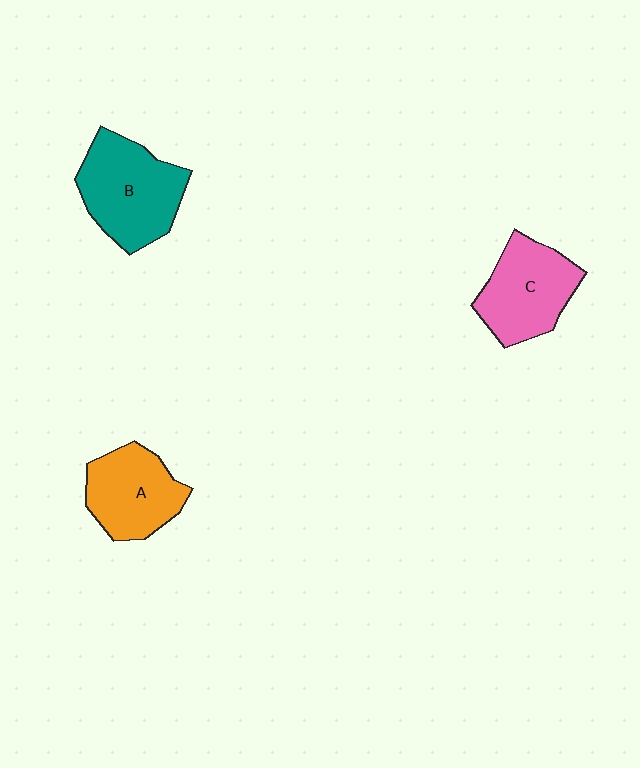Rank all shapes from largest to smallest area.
From largest to smallest: B (teal), C (pink), A (orange).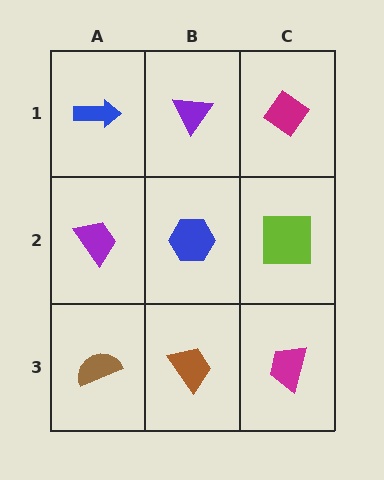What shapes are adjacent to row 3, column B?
A blue hexagon (row 2, column B), a brown semicircle (row 3, column A), a magenta trapezoid (row 3, column C).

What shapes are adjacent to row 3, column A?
A purple trapezoid (row 2, column A), a brown trapezoid (row 3, column B).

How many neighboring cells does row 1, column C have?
2.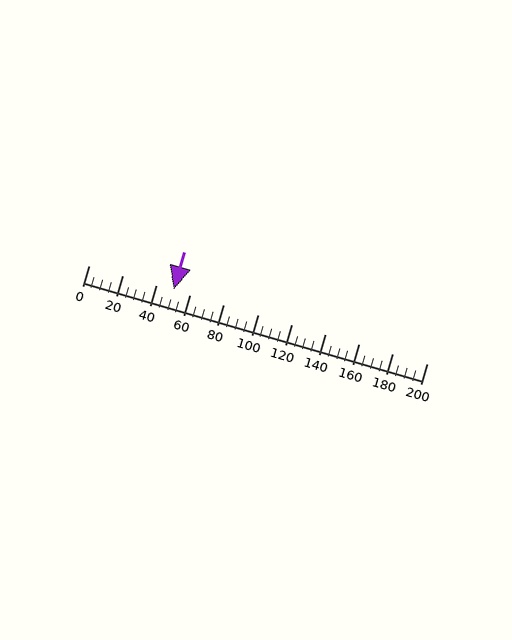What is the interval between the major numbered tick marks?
The major tick marks are spaced 20 units apart.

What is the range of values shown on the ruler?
The ruler shows values from 0 to 200.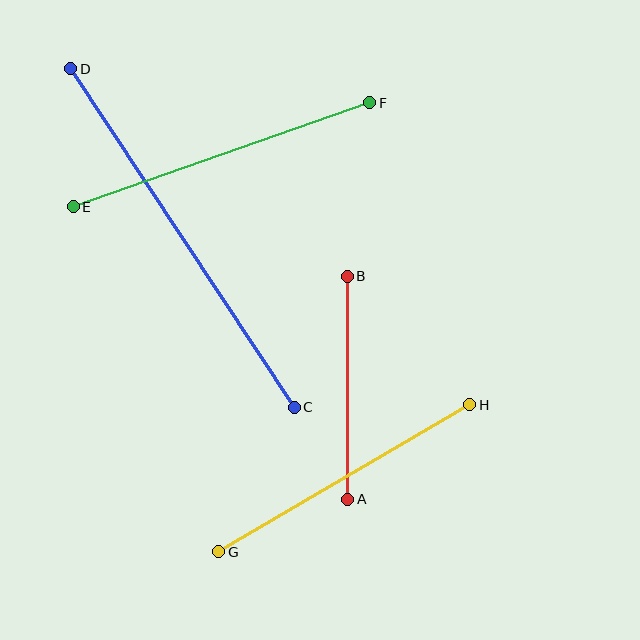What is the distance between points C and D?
The distance is approximately 406 pixels.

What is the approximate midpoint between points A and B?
The midpoint is at approximately (347, 388) pixels.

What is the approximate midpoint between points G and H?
The midpoint is at approximately (344, 478) pixels.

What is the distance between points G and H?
The distance is approximately 291 pixels.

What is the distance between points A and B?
The distance is approximately 223 pixels.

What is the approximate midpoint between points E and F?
The midpoint is at approximately (222, 155) pixels.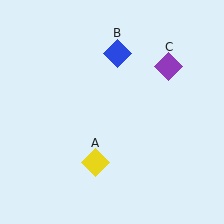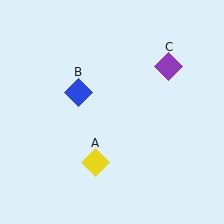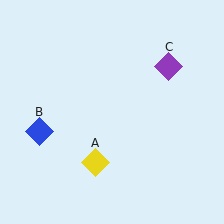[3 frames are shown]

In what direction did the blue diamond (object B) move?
The blue diamond (object B) moved down and to the left.